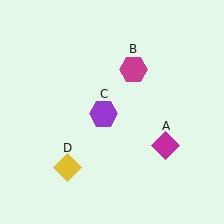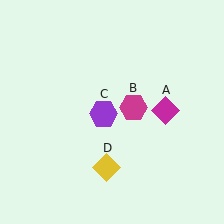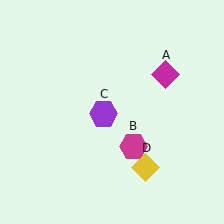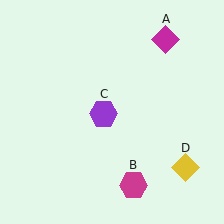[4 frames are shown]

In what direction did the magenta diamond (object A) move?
The magenta diamond (object A) moved up.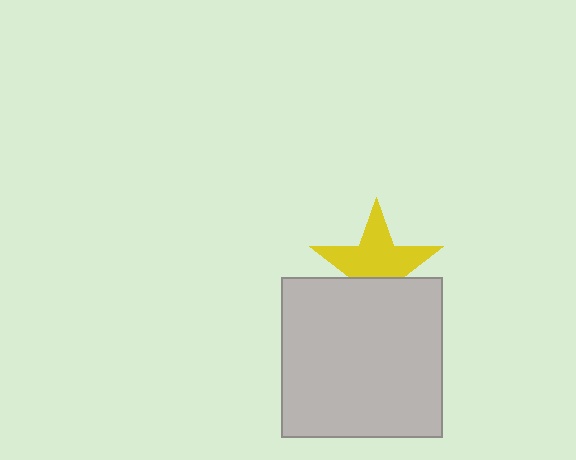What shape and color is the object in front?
The object in front is a light gray square.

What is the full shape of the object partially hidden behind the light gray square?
The partially hidden object is a yellow star.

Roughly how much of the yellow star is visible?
About half of it is visible (roughly 65%).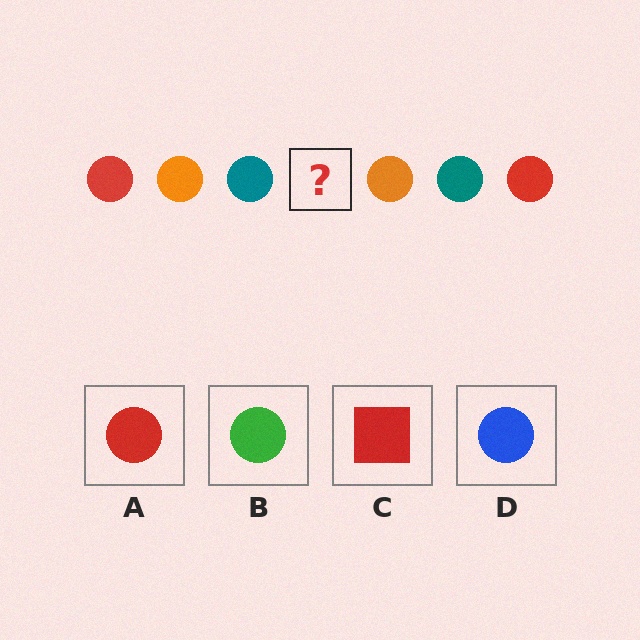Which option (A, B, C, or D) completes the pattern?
A.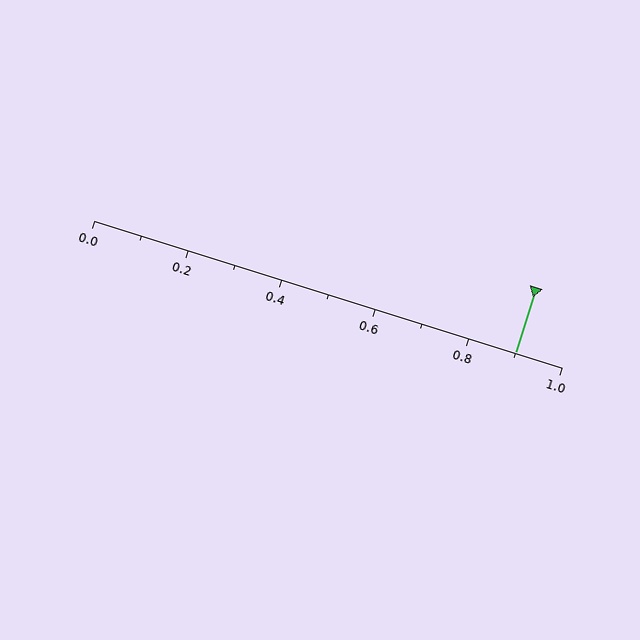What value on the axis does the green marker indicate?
The marker indicates approximately 0.9.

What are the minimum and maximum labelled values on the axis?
The axis runs from 0.0 to 1.0.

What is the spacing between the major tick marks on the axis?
The major ticks are spaced 0.2 apart.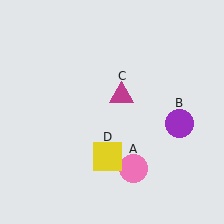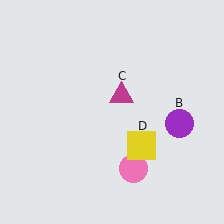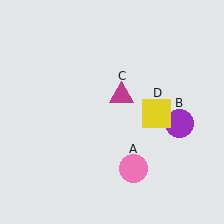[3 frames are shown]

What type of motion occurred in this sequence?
The yellow square (object D) rotated counterclockwise around the center of the scene.